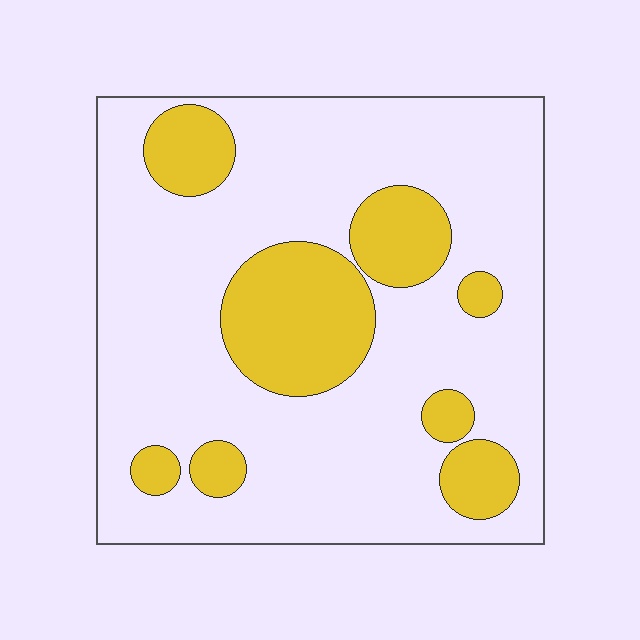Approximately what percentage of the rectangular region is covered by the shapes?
Approximately 25%.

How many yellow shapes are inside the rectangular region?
8.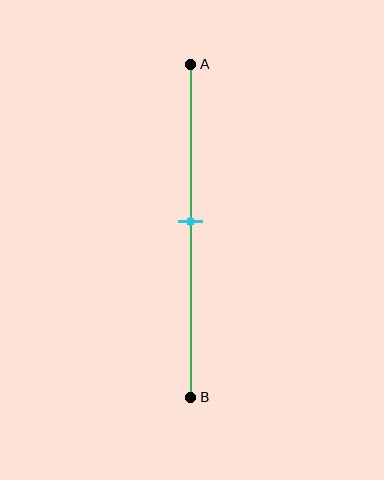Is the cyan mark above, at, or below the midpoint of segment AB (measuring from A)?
The cyan mark is approximately at the midpoint of segment AB.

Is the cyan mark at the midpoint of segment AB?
Yes, the mark is approximately at the midpoint.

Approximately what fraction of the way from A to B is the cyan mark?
The cyan mark is approximately 45% of the way from A to B.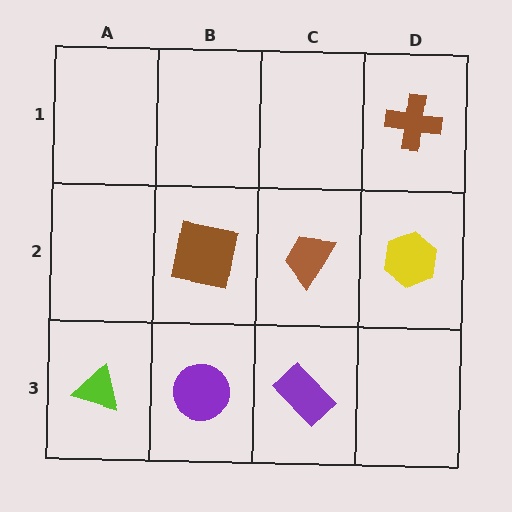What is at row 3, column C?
A purple rectangle.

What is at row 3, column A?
A lime triangle.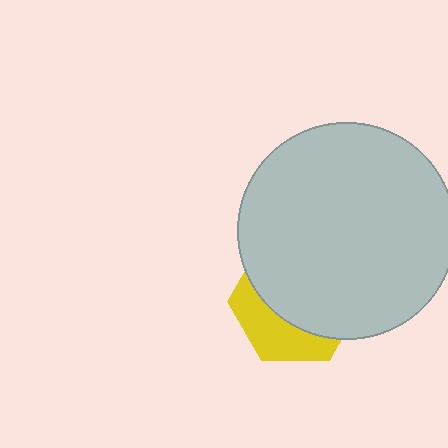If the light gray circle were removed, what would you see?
You would see the complete yellow hexagon.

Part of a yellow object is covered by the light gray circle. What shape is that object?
It is a hexagon.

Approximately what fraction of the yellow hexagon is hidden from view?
Roughly 65% of the yellow hexagon is hidden behind the light gray circle.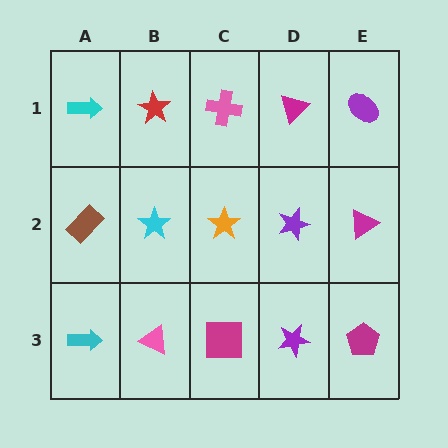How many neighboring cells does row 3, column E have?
2.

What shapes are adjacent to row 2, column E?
A purple ellipse (row 1, column E), a magenta pentagon (row 3, column E), a purple star (row 2, column D).